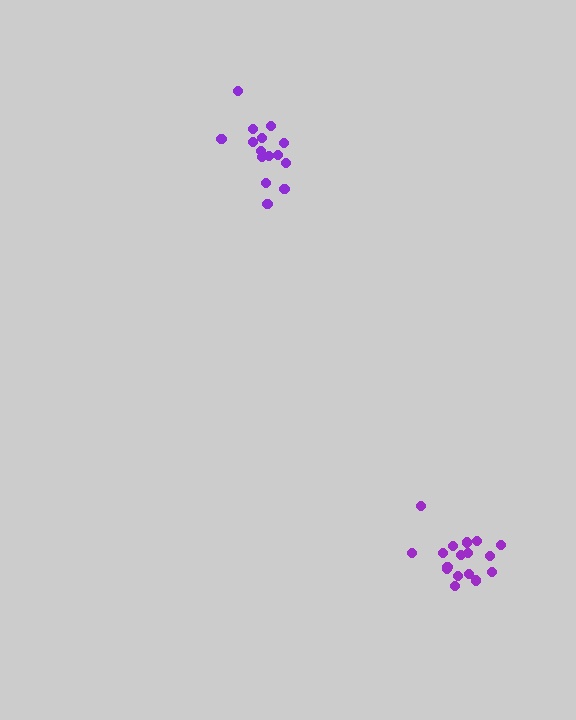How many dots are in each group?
Group 1: 15 dots, Group 2: 17 dots (32 total).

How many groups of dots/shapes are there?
There are 2 groups.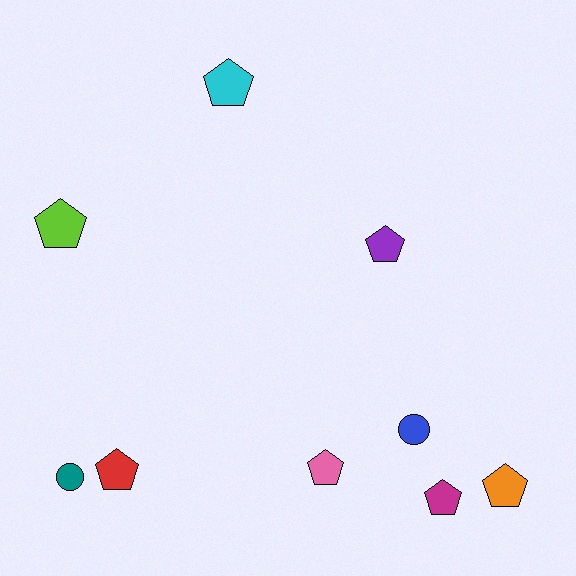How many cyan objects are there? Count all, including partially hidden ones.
There is 1 cyan object.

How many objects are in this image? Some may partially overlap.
There are 9 objects.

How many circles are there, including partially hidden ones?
There are 2 circles.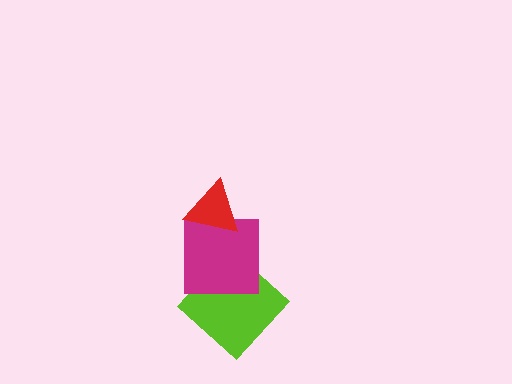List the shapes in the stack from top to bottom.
From top to bottom: the red triangle, the magenta square, the lime diamond.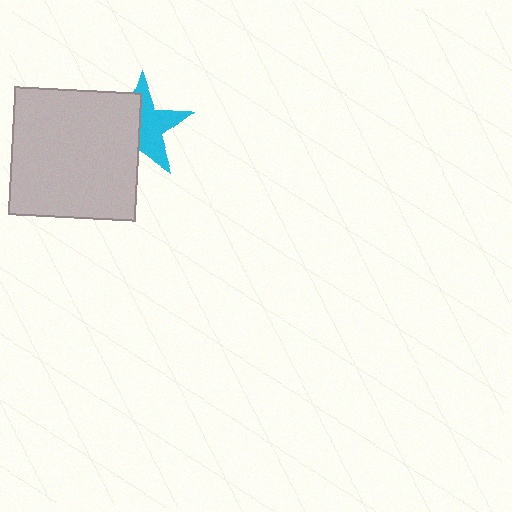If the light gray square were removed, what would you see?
You would see the complete cyan star.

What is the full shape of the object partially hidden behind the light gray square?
The partially hidden object is a cyan star.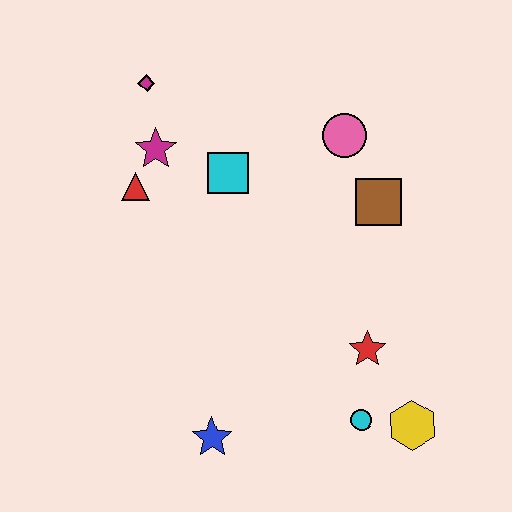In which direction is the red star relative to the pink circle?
The red star is below the pink circle.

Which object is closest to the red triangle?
The magenta star is closest to the red triangle.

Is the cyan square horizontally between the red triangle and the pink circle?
Yes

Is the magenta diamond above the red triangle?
Yes